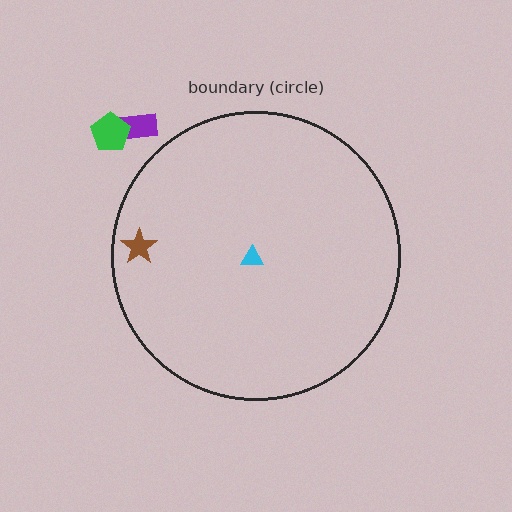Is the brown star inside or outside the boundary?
Inside.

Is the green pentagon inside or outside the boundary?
Outside.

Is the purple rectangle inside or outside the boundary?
Outside.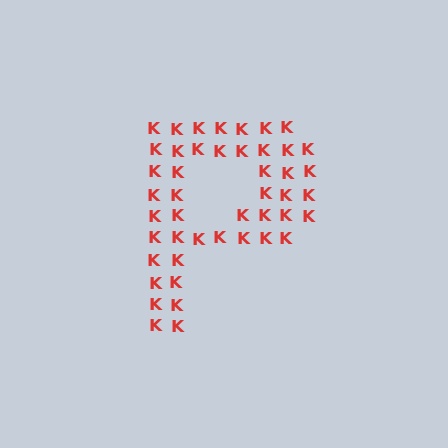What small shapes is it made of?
It is made of small letter K's.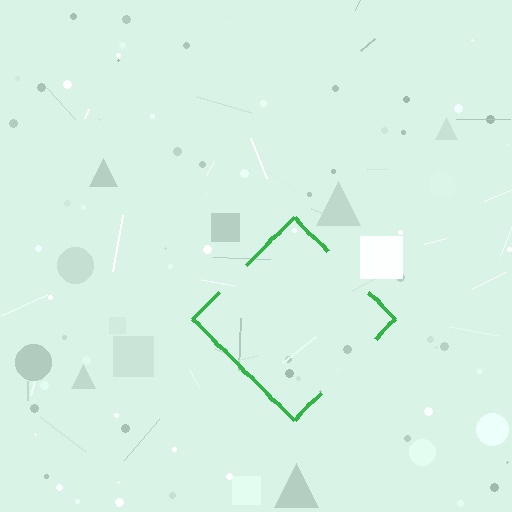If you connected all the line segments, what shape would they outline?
They would outline a diamond.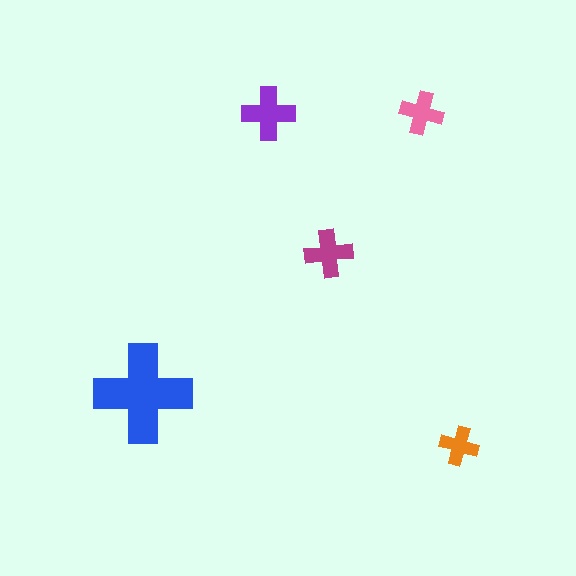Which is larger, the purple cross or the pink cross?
The purple one.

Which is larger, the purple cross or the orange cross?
The purple one.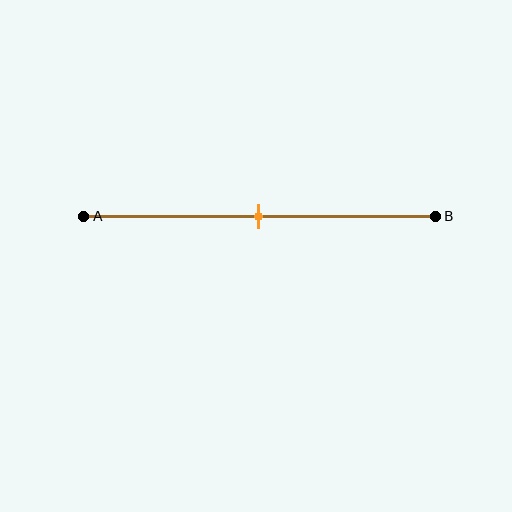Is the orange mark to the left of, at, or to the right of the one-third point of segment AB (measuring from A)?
The orange mark is to the right of the one-third point of segment AB.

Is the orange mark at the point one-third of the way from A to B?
No, the mark is at about 50% from A, not at the 33% one-third point.